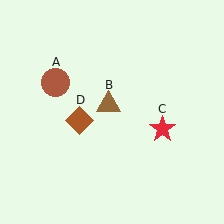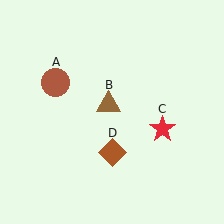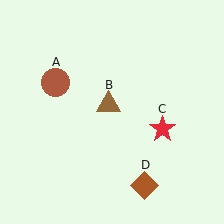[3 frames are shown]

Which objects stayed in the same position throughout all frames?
Brown circle (object A) and brown triangle (object B) and red star (object C) remained stationary.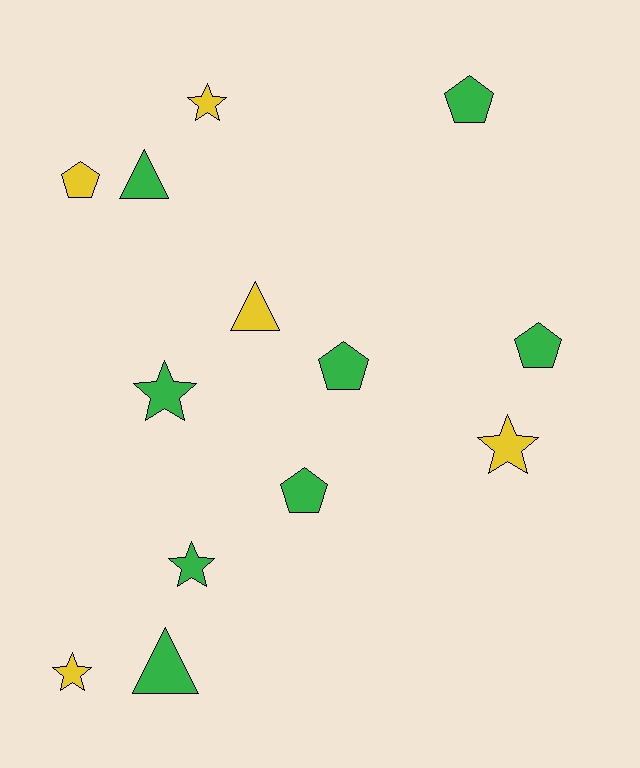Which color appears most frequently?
Green, with 8 objects.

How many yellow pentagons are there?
There is 1 yellow pentagon.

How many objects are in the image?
There are 13 objects.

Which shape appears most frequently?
Star, with 5 objects.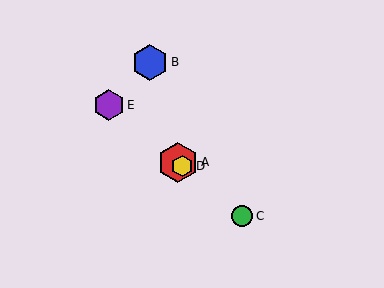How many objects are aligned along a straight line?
4 objects (A, C, D, E) are aligned along a straight line.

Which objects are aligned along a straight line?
Objects A, C, D, E are aligned along a straight line.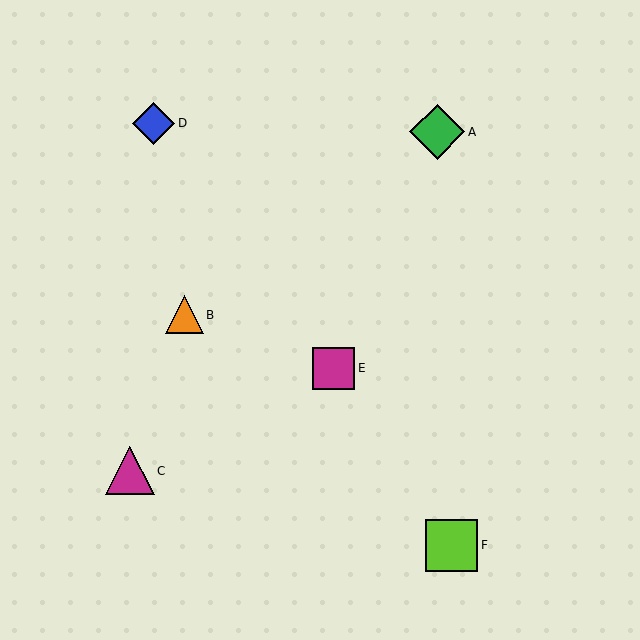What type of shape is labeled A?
Shape A is a green diamond.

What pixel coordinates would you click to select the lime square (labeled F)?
Click at (452, 545) to select the lime square F.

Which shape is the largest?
The green diamond (labeled A) is the largest.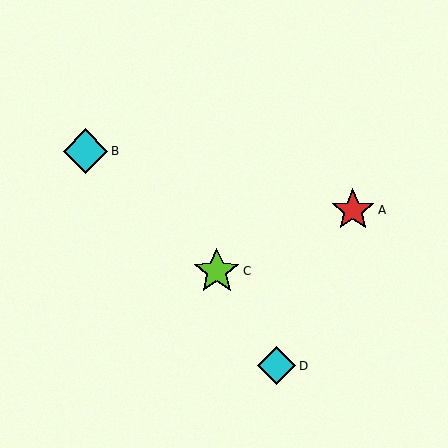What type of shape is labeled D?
Shape D is a cyan diamond.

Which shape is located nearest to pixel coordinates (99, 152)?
The cyan diamond (labeled B) at (86, 151) is nearest to that location.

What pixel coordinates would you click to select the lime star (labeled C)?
Click at (217, 271) to select the lime star C.